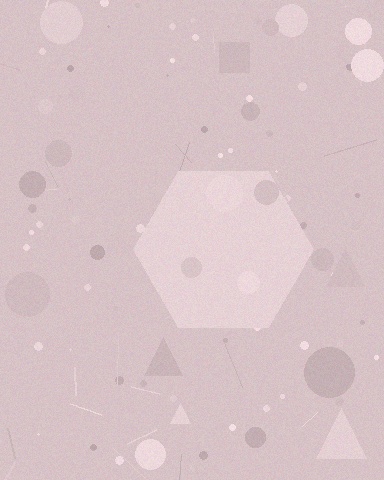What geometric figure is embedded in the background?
A hexagon is embedded in the background.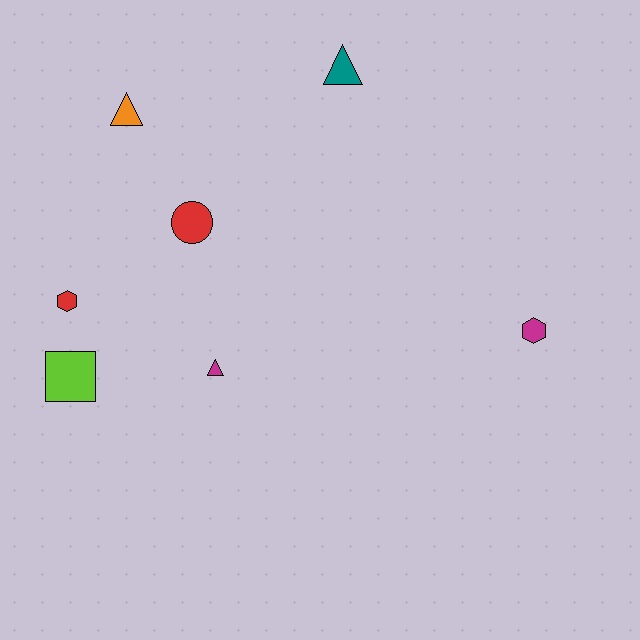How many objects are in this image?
There are 7 objects.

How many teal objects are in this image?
There is 1 teal object.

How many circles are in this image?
There is 1 circle.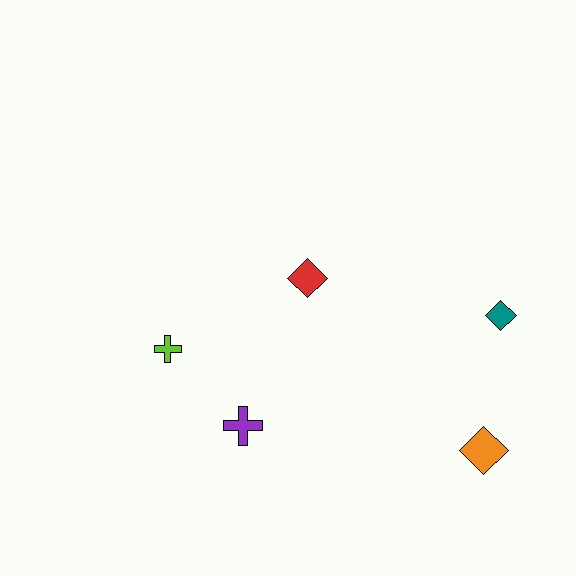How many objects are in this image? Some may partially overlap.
There are 5 objects.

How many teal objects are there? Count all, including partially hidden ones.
There is 1 teal object.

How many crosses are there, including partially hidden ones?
There are 2 crosses.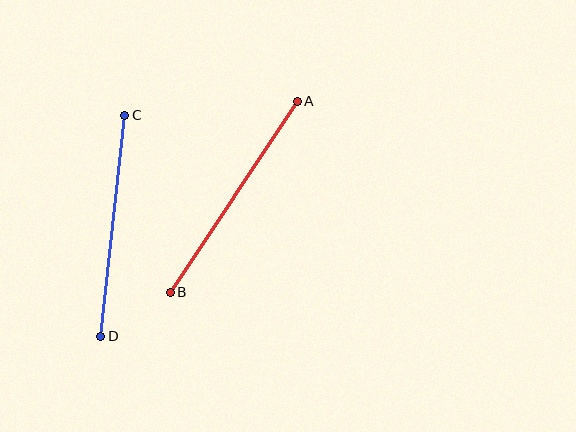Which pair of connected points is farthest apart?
Points A and B are farthest apart.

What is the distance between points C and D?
The distance is approximately 223 pixels.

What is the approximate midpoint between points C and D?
The midpoint is at approximately (113, 226) pixels.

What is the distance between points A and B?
The distance is approximately 230 pixels.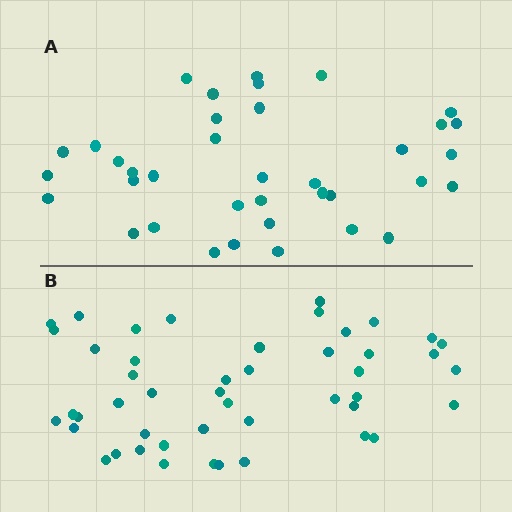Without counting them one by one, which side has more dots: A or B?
Region B (the bottom region) has more dots.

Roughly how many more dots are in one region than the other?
Region B has roughly 10 or so more dots than region A.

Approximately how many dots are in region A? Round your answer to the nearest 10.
About 40 dots. (The exact count is 37, which rounds to 40.)